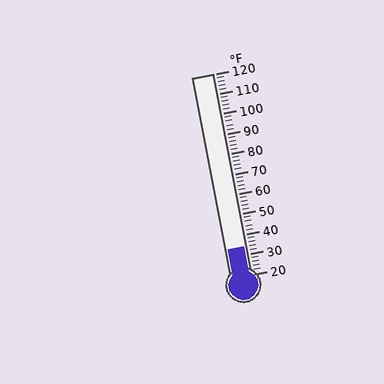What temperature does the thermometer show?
The thermometer shows approximately 34°F.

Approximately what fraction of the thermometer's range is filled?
The thermometer is filled to approximately 15% of its range.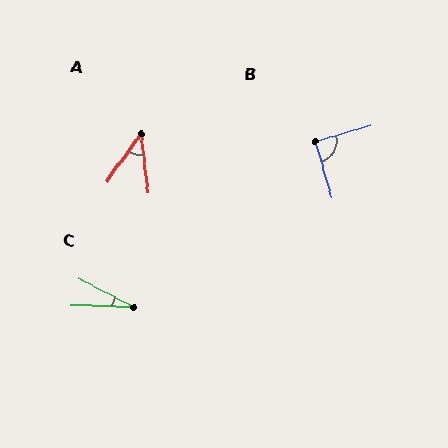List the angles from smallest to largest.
C (26°), A (42°), B (90°).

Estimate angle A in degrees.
Approximately 42 degrees.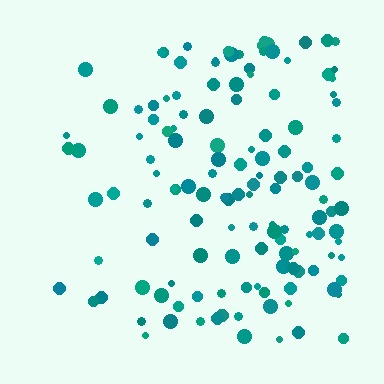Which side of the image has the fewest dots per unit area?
The left.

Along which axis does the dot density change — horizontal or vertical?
Horizontal.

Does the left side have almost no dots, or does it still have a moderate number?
Still a moderate number, just noticeably fewer than the right.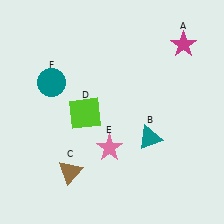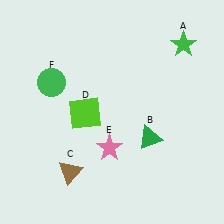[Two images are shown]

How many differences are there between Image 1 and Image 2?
There are 3 differences between the two images.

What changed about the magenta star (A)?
In Image 1, A is magenta. In Image 2, it changed to green.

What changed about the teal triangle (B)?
In Image 1, B is teal. In Image 2, it changed to green.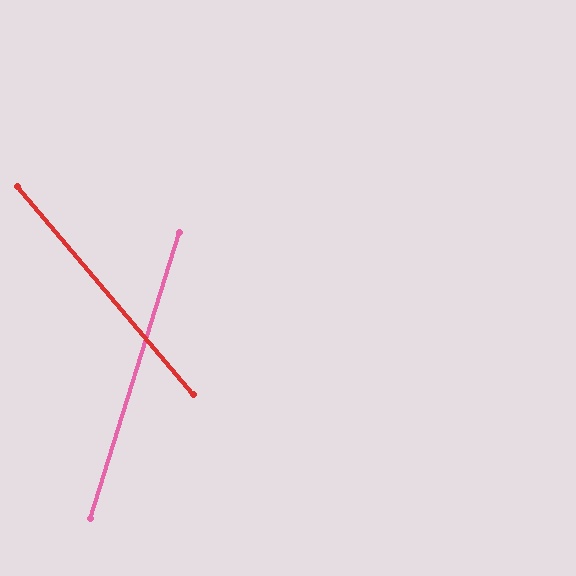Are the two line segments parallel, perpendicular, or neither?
Neither parallel nor perpendicular — they differ by about 58°.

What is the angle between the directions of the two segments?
Approximately 58 degrees.